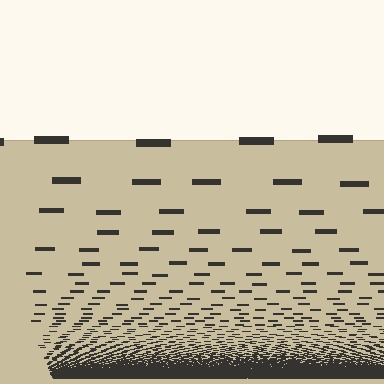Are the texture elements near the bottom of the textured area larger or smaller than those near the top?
Smaller. The gradient is inverted — elements near the bottom are smaller and denser.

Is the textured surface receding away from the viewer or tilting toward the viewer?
The surface appears to tilt toward the viewer. Texture elements get larger and sparser toward the top.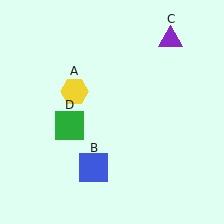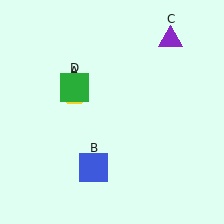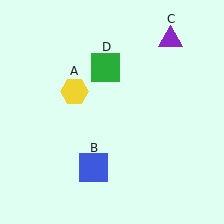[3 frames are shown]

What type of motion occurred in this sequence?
The green square (object D) rotated clockwise around the center of the scene.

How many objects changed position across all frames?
1 object changed position: green square (object D).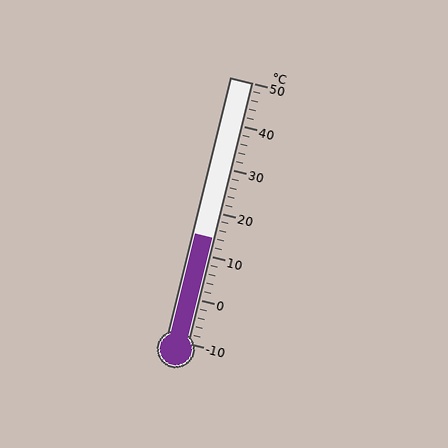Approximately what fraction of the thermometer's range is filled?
The thermometer is filled to approximately 40% of its range.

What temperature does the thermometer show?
The thermometer shows approximately 14°C.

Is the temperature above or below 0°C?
The temperature is above 0°C.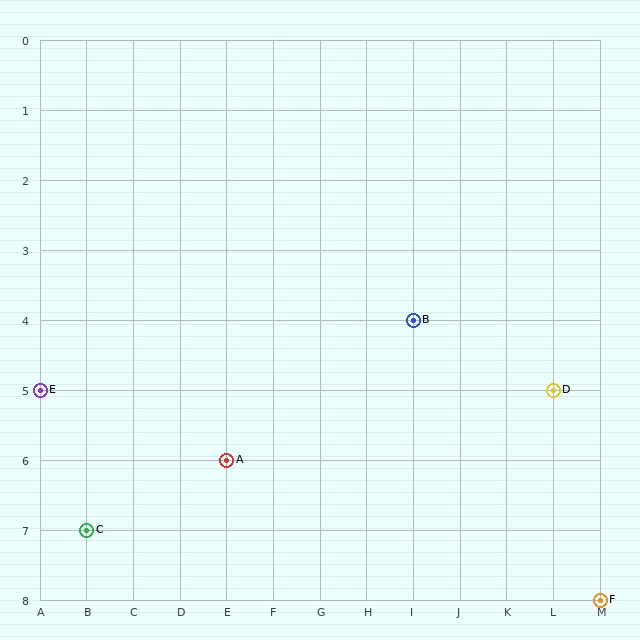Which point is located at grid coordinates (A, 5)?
Point E is at (A, 5).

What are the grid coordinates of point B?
Point B is at grid coordinates (I, 4).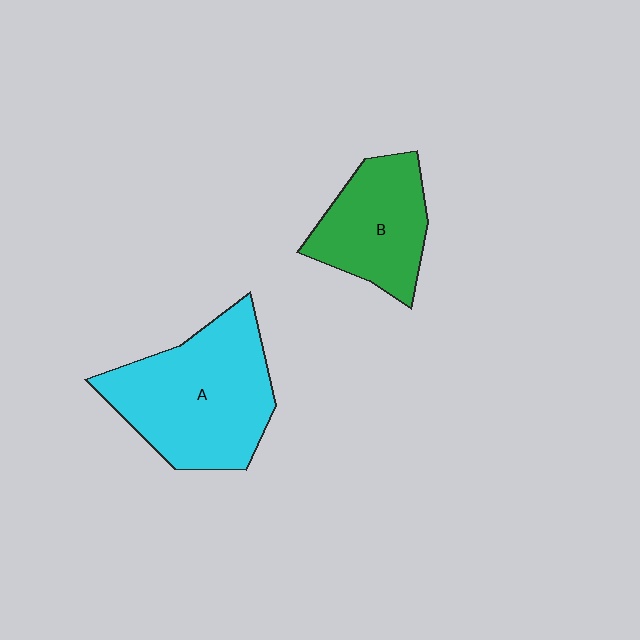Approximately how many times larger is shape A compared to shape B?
Approximately 1.6 times.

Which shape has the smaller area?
Shape B (green).